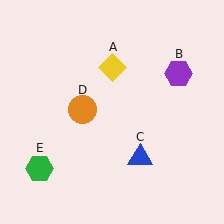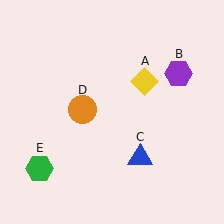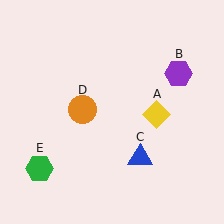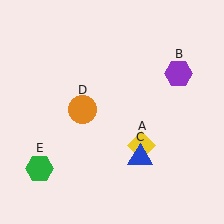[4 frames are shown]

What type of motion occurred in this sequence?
The yellow diamond (object A) rotated clockwise around the center of the scene.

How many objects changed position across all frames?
1 object changed position: yellow diamond (object A).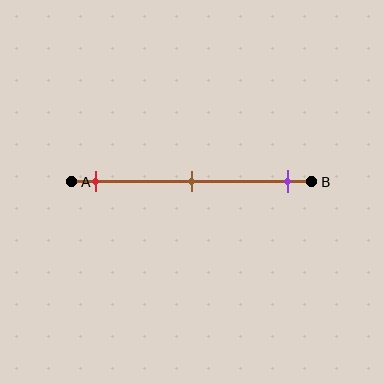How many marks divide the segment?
There are 3 marks dividing the segment.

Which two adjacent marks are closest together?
The red and brown marks are the closest adjacent pair.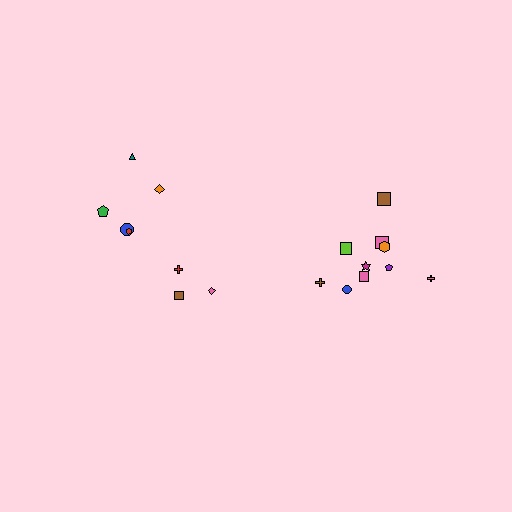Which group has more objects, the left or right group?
The right group.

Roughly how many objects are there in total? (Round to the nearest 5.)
Roughly 20 objects in total.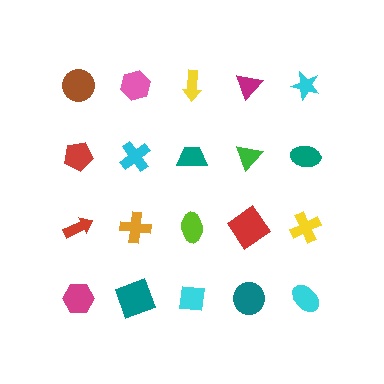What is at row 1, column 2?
A pink hexagon.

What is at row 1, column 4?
A magenta triangle.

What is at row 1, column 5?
A cyan star.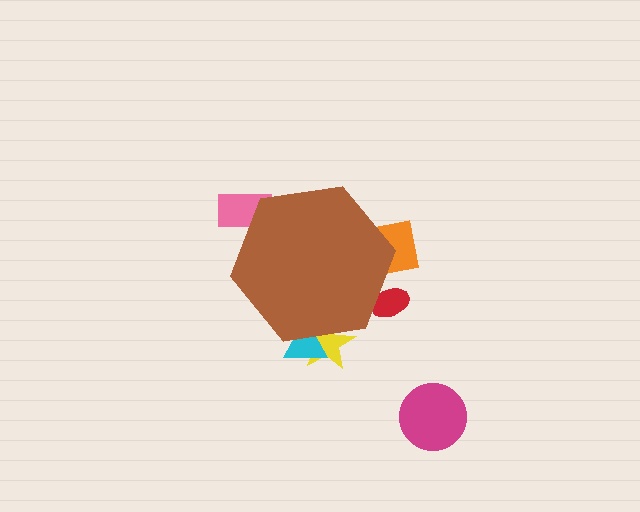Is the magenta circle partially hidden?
No, the magenta circle is fully visible.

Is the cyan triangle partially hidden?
Yes, the cyan triangle is partially hidden behind the brown hexagon.